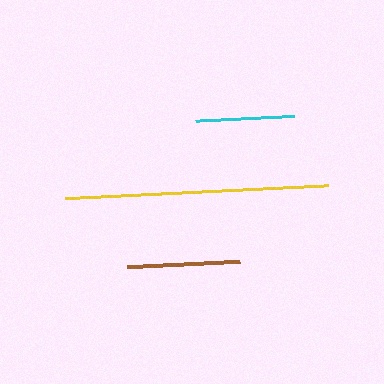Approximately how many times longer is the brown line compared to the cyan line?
The brown line is approximately 1.1 times the length of the cyan line.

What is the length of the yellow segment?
The yellow segment is approximately 263 pixels long.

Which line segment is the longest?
The yellow line is the longest at approximately 263 pixels.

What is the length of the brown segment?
The brown segment is approximately 113 pixels long.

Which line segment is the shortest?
The cyan line is the shortest at approximately 98 pixels.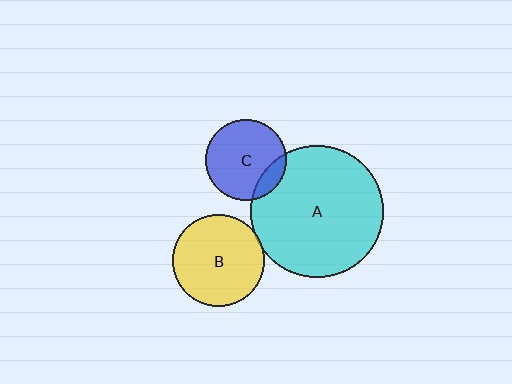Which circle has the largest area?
Circle A (cyan).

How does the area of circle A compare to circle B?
Approximately 2.1 times.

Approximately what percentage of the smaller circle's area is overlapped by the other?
Approximately 5%.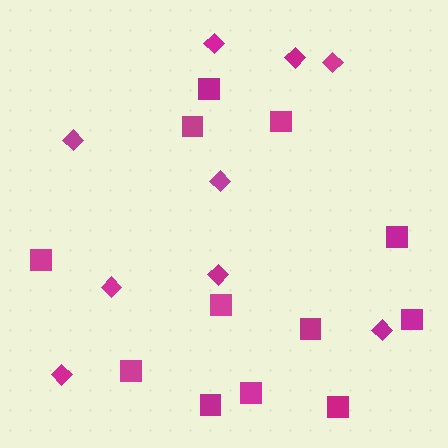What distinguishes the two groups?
There are 2 groups: one group of diamonds (9) and one group of squares (12).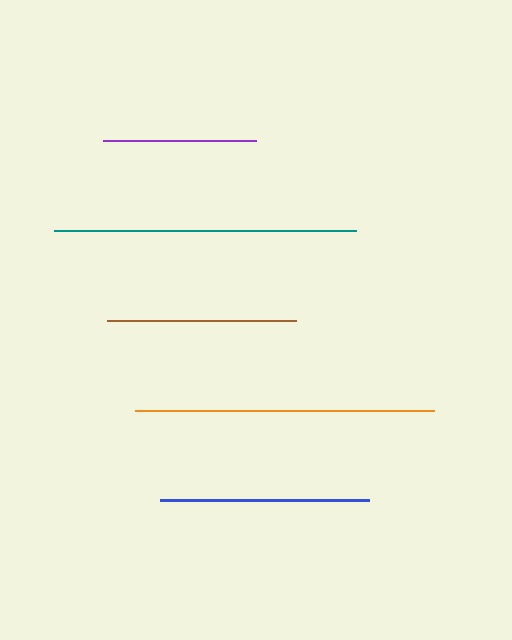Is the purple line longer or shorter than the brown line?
The brown line is longer than the purple line.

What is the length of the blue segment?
The blue segment is approximately 209 pixels long.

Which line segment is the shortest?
The purple line is the shortest at approximately 153 pixels.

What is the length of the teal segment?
The teal segment is approximately 302 pixels long.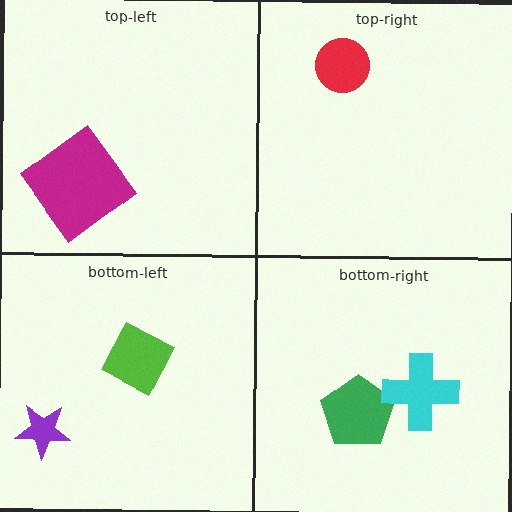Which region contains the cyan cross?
The bottom-right region.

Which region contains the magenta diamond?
The top-left region.